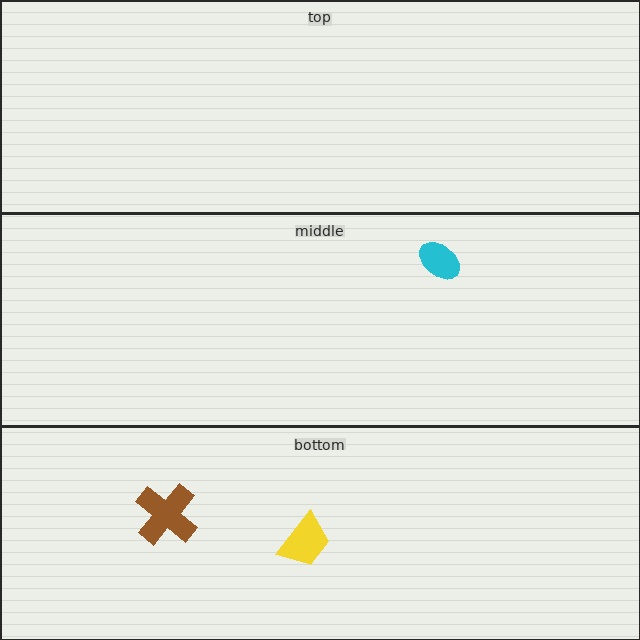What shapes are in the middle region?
The cyan ellipse.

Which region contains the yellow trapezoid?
The bottom region.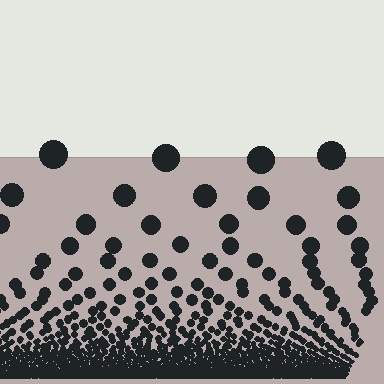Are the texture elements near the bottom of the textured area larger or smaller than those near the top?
Smaller. The gradient is inverted — elements near the bottom are smaller and denser.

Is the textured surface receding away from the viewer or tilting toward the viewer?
The surface appears to tilt toward the viewer. Texture elements get larger and sparser toward the top.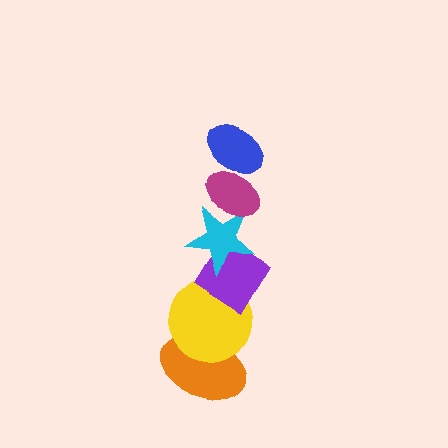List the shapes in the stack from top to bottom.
From top to bottom: the blue ellipse, the magenta ellipse, the cyan star, the purple diamond, the yellow circle, the orange ellipse.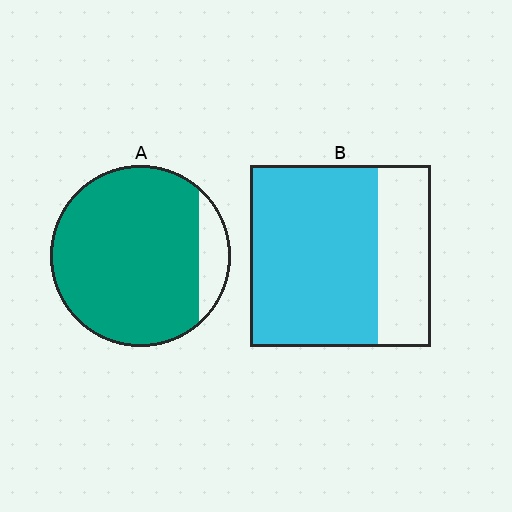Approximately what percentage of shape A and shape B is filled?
A is approximately 90% and B is approximately 70%.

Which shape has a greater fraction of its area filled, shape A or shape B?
Shape A.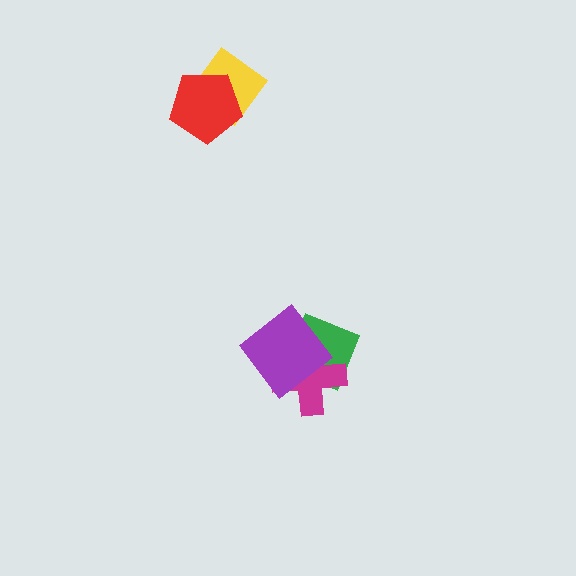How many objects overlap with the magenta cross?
2 objects overlap with the magenta cross.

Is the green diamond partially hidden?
Yes, it is partially covered by another shape.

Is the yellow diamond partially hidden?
Yes, it is partially covered by another shape.